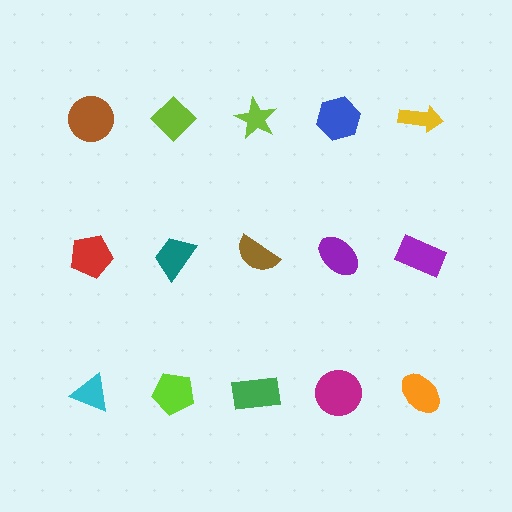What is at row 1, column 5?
A yellow arrow.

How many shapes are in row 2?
5 shapes.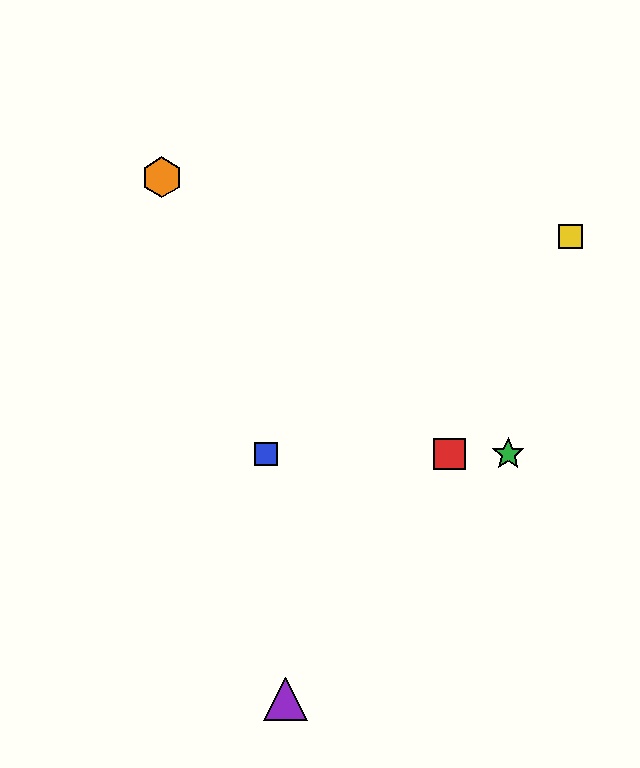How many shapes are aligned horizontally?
3 shapes (the red square, the blue square, the green star) are aligned horizontally.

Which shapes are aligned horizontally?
The red square, the blue square, the green star are aligned horizontally.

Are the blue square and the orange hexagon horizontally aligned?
No, the blue square is at y≈454 and the orange hexagon is at y≈177.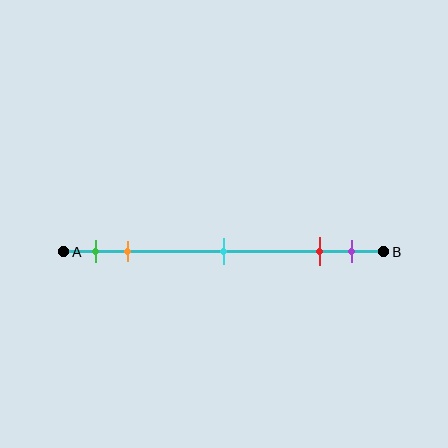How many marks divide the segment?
There are 5 marks dividing the segment.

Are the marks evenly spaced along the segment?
No, the marks are not evenly spaced.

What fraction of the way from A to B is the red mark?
The red mark is approximately 80% (0.8) of the way from A to B.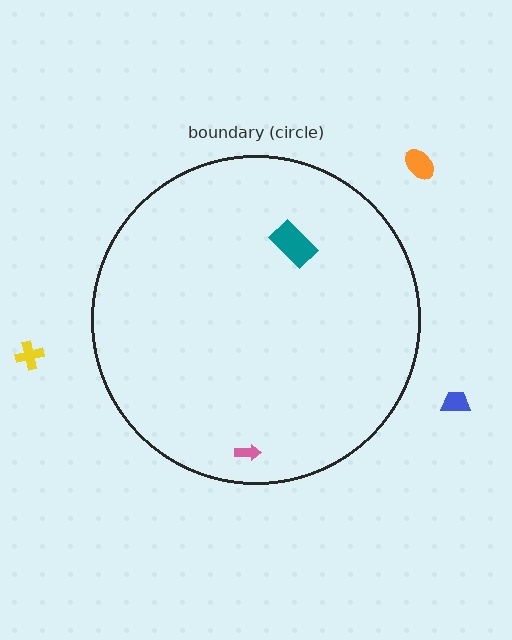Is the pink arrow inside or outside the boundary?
Inside.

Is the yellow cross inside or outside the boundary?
Outside.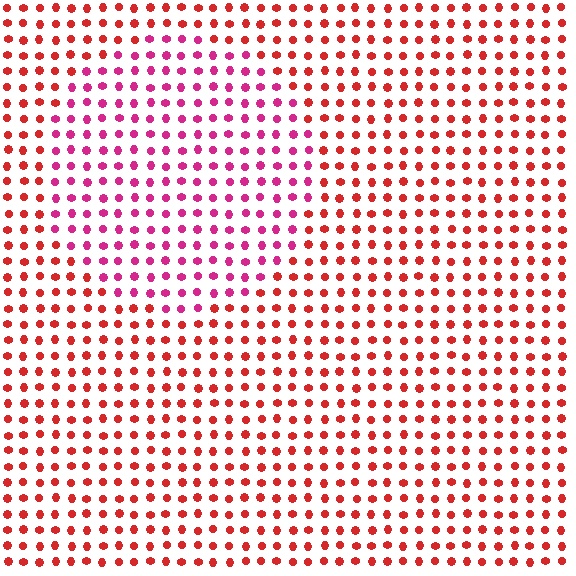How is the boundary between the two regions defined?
The boundary is defined purely by a slight shift in hue (about 34 degrees). Spacing, size, and orientation are identical on both sides.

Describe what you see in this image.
The image is filled with small red elements in a uniform arrangement. A circle-shaped region is visible where the elements are tinted to a slightly different hue, forming a subtle color boundary.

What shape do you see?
I see a circle.